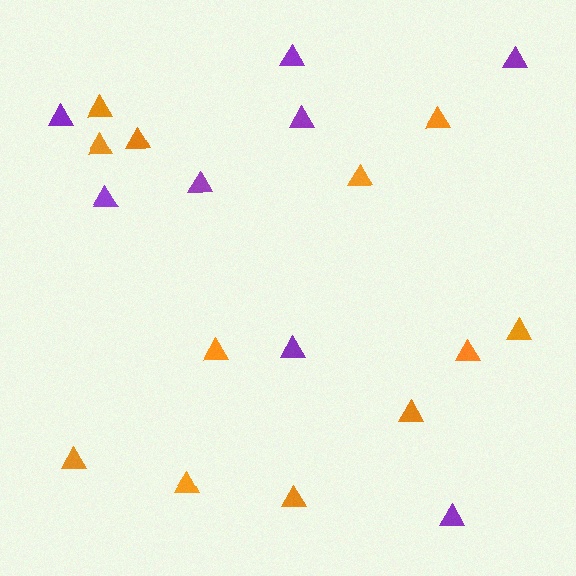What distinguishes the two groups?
There are 2 groups: one group of purple triangles (8) and one group of orange triangles (12).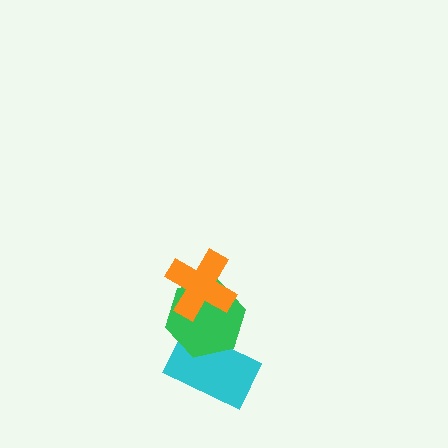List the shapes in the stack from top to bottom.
From top to bottom: the orange cross, the green hexagon, the cyan rectangle.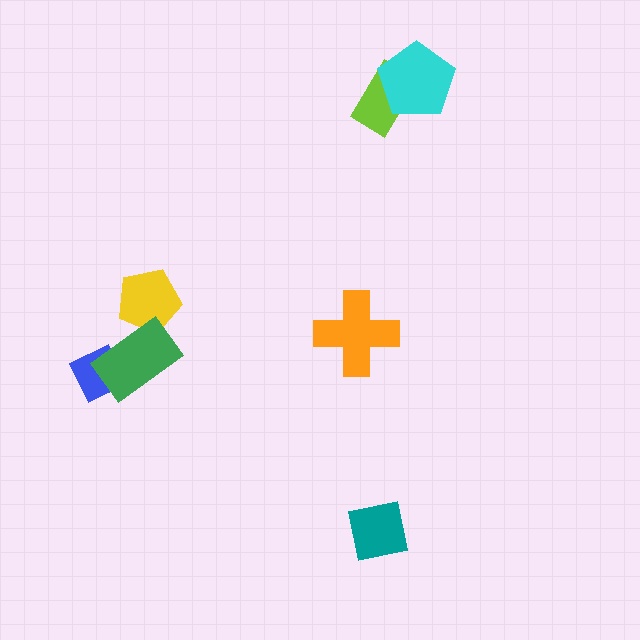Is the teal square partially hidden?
No, no other shape covers it.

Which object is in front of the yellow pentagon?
The green rectangle is in front of the yellow pentagon.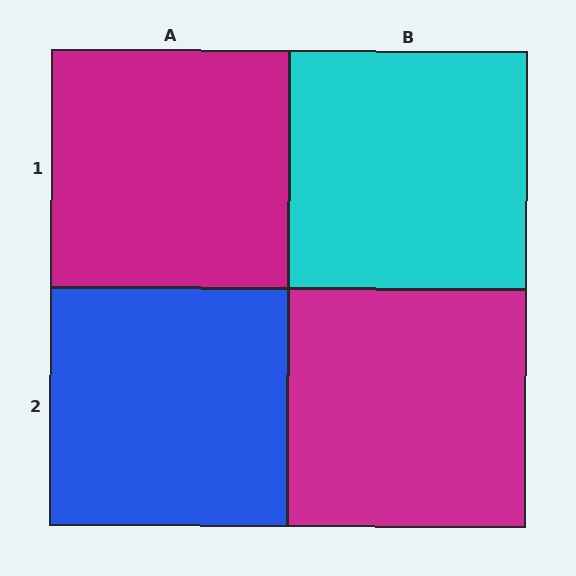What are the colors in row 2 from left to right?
Blue, magenta.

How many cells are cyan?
1 cell is cyan.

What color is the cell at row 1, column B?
Cyan.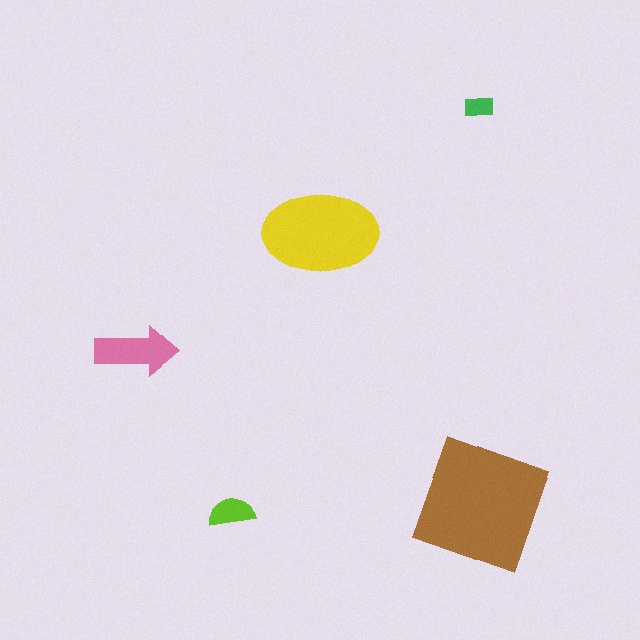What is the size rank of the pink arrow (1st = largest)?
3rd.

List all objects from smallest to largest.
The green rectangle, the lime semicircle, the pink arrow, the yellow ellipse, the brown square.